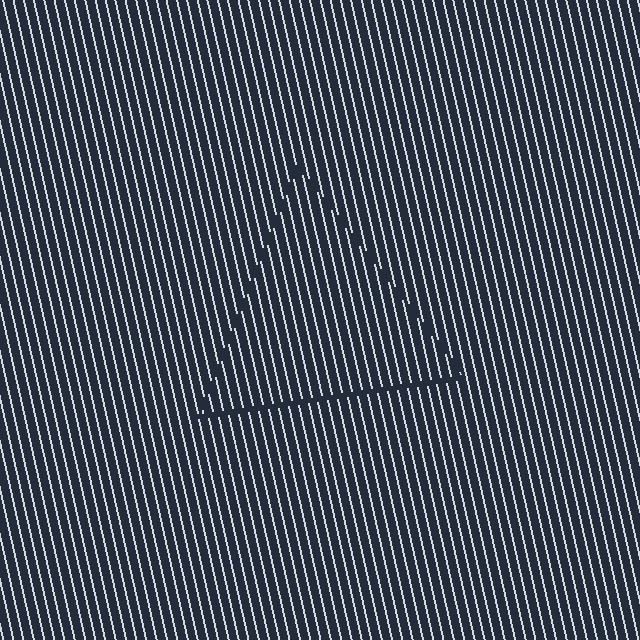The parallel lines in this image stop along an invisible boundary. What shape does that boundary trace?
An illusory triangle. The interior of the shape contains the same grating, shifted by half a period — the contour is defined by the phase discontinuity where line-ends from the inner and outer gratings abut.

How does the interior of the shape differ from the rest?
The interior of the shape contains the same grating, shifted by half a period — the contour is defined by the phase discontinuity where line-ends from the inner and outer gratings abut.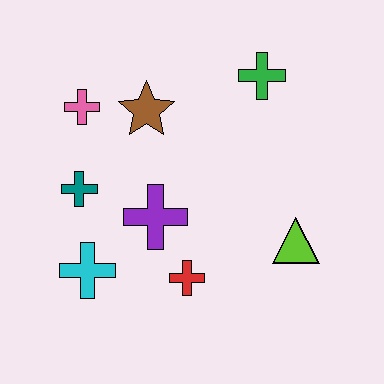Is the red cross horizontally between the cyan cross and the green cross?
Yes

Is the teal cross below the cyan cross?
No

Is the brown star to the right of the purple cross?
No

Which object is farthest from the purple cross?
The green cross is farthest from the purple cross.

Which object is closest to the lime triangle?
The red cross is closest to the lime triangle.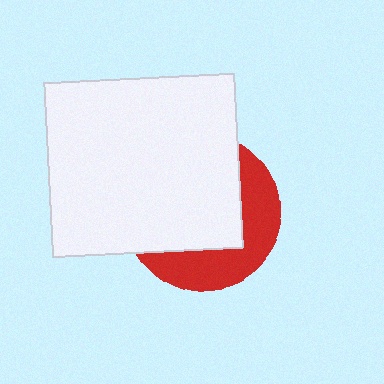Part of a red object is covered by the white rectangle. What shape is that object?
It is a circle.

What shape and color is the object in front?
The object in front is a white rectangle.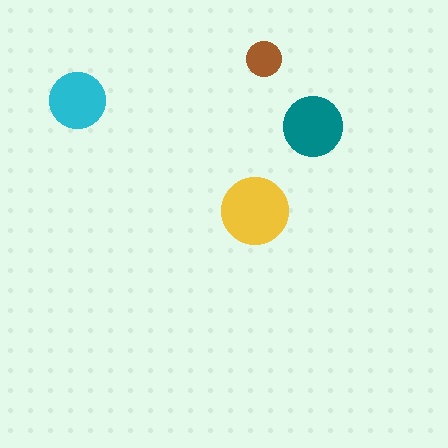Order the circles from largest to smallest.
the yellow one, the teal one, the cyan one, the brown one.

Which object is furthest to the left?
The cyan circle is leftmost.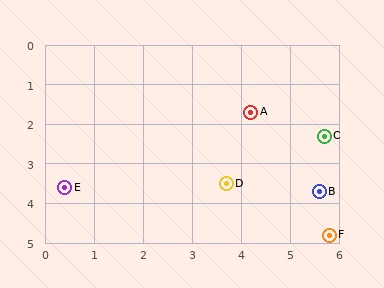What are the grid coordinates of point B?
Point B is at approximately (5.6, 3.7).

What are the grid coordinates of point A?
Point A is at approximately (4.2, 1.7).